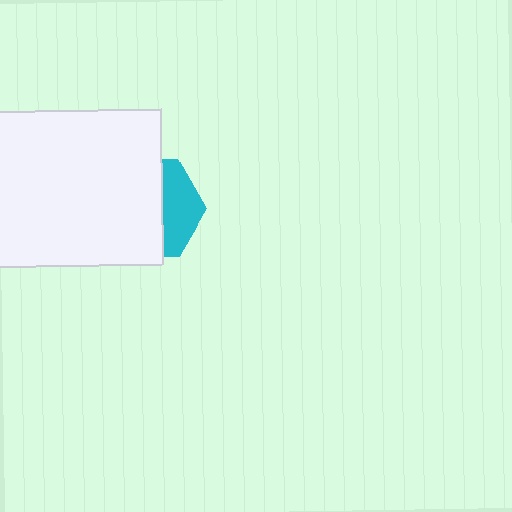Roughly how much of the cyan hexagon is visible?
A small part of it is visible (roughly 36%).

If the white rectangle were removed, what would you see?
You would see the complete cyan hexagon.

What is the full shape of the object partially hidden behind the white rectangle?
The partially hidden object is a cyan hexagon.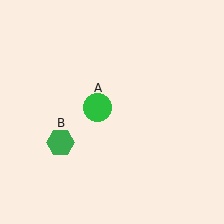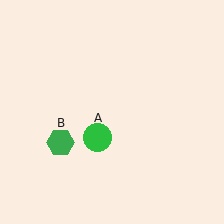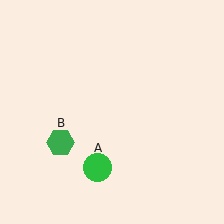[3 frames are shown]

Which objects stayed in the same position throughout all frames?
Green hexagon (object B) remained stationary.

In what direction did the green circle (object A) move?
The green circle (object A) moved down.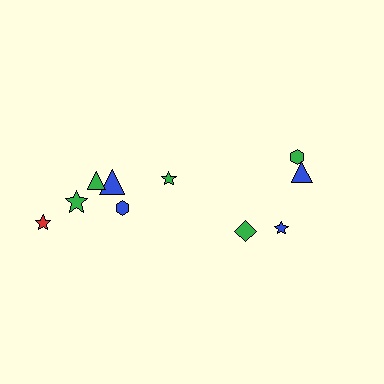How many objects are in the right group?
There are 4 objects.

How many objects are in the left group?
There are 6 objects.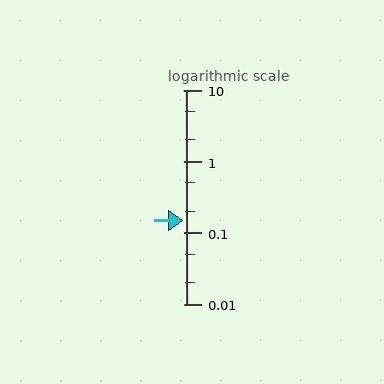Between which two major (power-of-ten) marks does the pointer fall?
The pointer is between 0.1 and 1.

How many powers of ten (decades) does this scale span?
The scale spans 3 decades, from 0.01 to 10.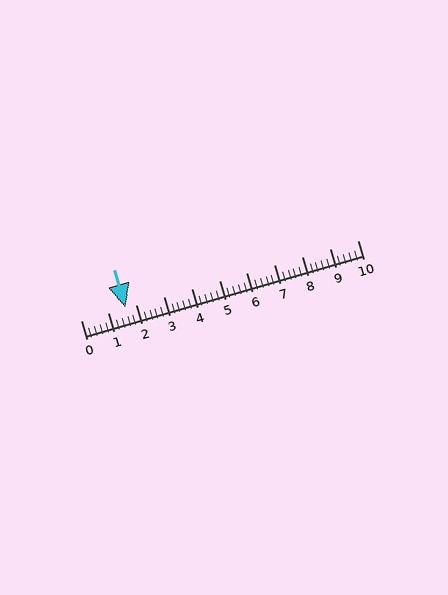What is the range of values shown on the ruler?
The ruler shows values from 0 to 10.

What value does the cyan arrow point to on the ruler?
The cyan arrow points to approximately 1.6.